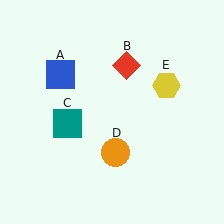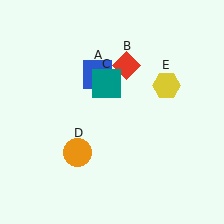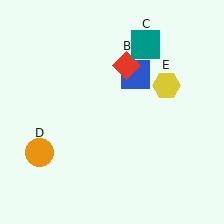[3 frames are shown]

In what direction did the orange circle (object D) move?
The orange circle (object D) moved left.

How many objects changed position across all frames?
3 objects changed position: blue square (object A), teal square (object C), orange circle (object D).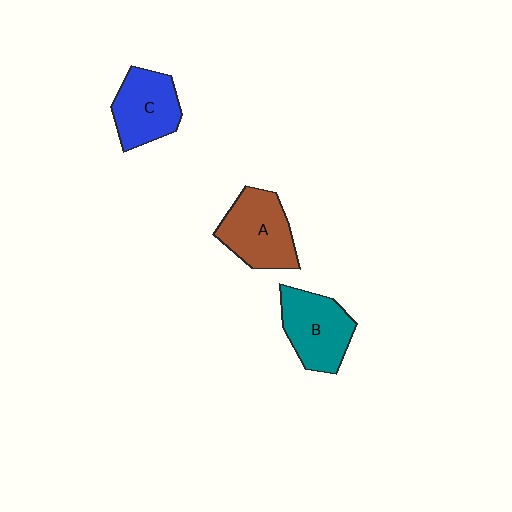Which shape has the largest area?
Shape A (brown).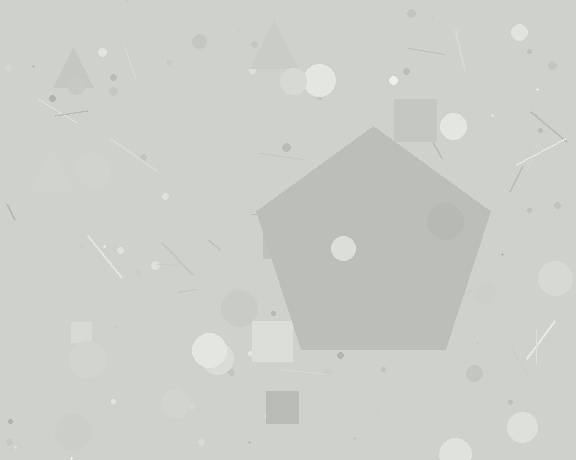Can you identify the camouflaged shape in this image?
The camouflaged shape is a pentagon.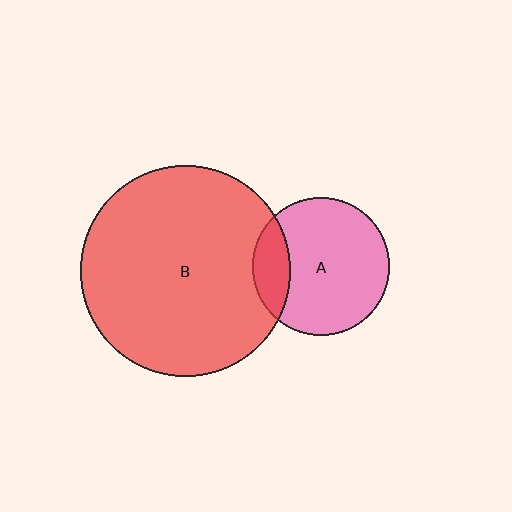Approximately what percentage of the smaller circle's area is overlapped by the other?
Approximately 20%.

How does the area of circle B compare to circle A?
Approximately 2.4 times.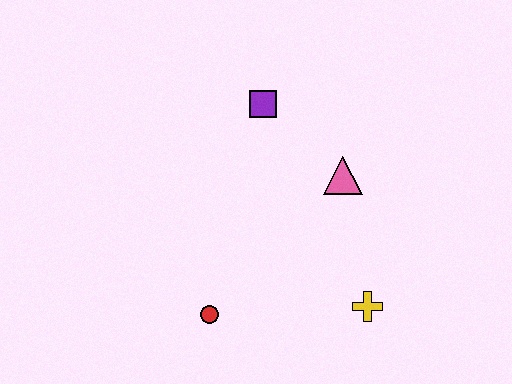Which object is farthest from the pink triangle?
The red circle is farthest from the pink triangle.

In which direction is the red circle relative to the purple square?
The red circle is below the purple square.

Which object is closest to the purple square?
The pink triangle is closest to the purple square.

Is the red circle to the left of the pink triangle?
Yes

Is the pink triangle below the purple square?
Yes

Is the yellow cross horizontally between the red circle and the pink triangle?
No